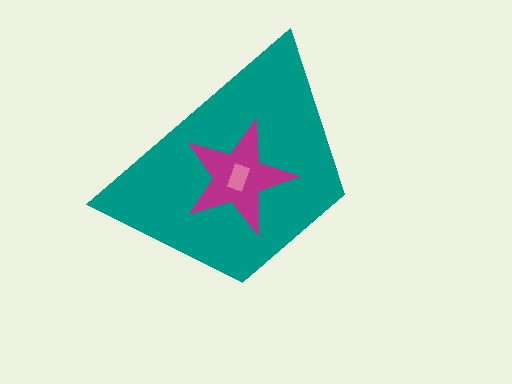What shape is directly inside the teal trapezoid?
The magenta star.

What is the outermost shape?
The teal trapezoid.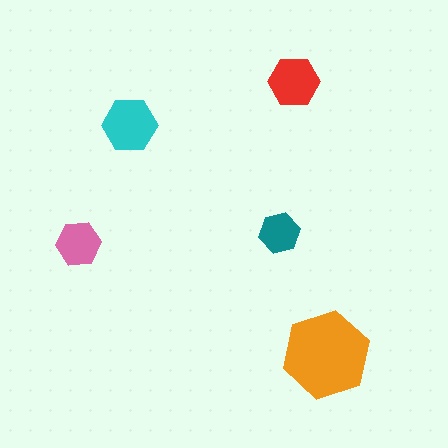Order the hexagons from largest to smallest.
the orange one, the cyan one, the red one, the pink one, the teal one.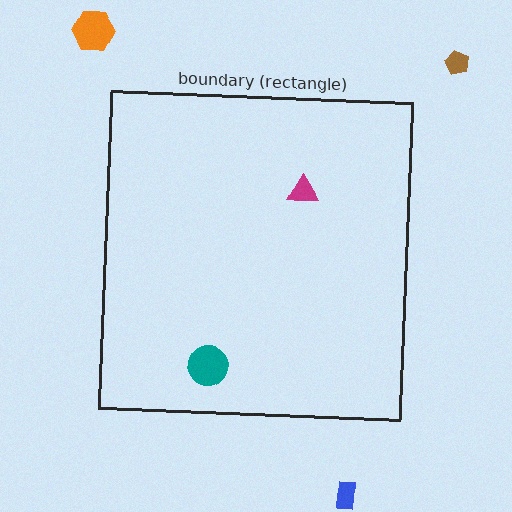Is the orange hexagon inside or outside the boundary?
Outside.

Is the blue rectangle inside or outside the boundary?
Outside.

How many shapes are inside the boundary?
2 inside, 3 outside.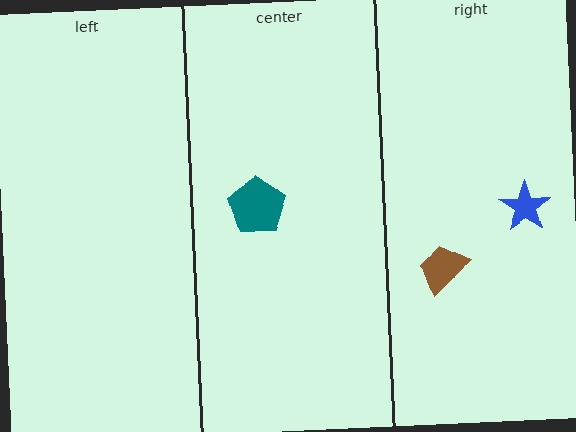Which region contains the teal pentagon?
The center region.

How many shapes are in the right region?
2.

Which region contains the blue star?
The right region.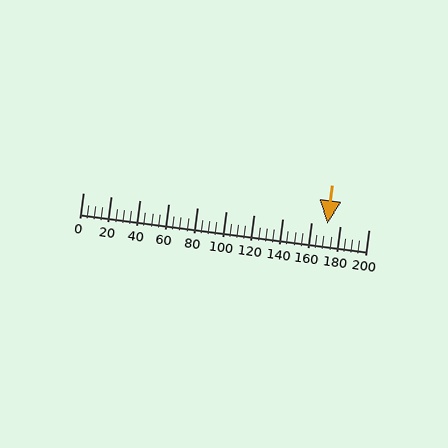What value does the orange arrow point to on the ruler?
The orange arrow points to approximately 171.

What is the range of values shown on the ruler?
The ruler shows values from 0 to 200.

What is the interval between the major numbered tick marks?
The major tick marks are spaced 20 units apart.